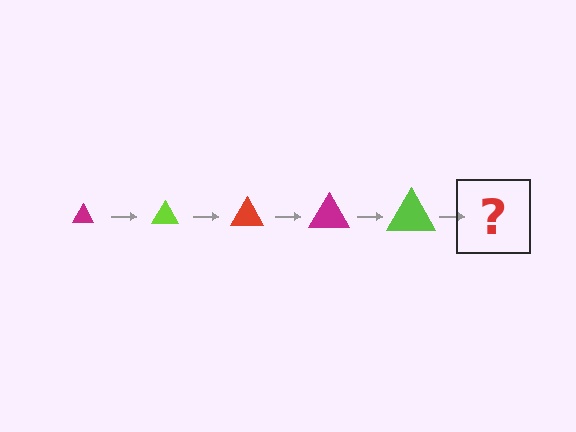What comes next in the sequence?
The next element should be a red triangle, larger than the previous one.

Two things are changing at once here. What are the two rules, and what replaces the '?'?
The two rules are that the triangle grows larger each step and the color cycles through magenta, lime, and red. The '?' should be a red triangle, larger than the previous one.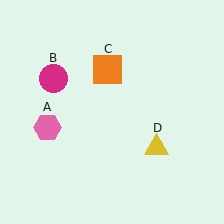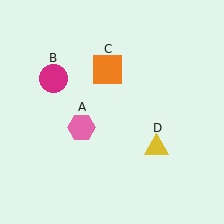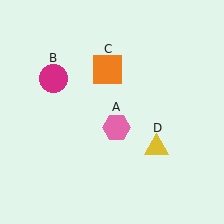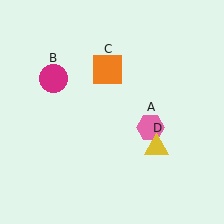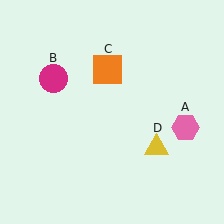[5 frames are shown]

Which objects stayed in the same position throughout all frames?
Magenta circle (object B) and orange square (object C) and yellow triangle (object D) remained stationary.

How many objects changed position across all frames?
1 object changed position: pink hexagon (object A).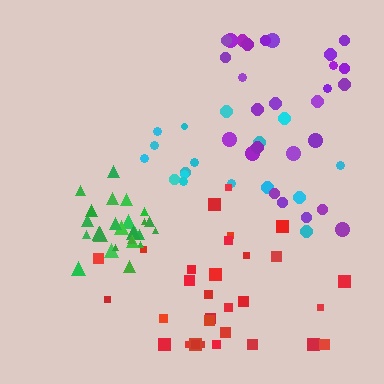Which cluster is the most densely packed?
Green.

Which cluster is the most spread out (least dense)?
Cyan.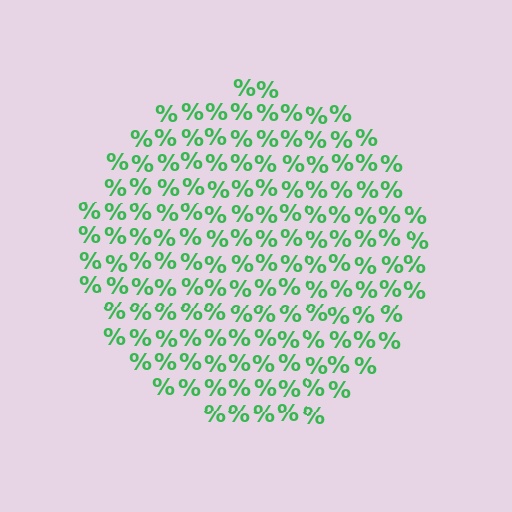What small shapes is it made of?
It is made of small percent signs.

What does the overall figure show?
The overall figure shows a circle.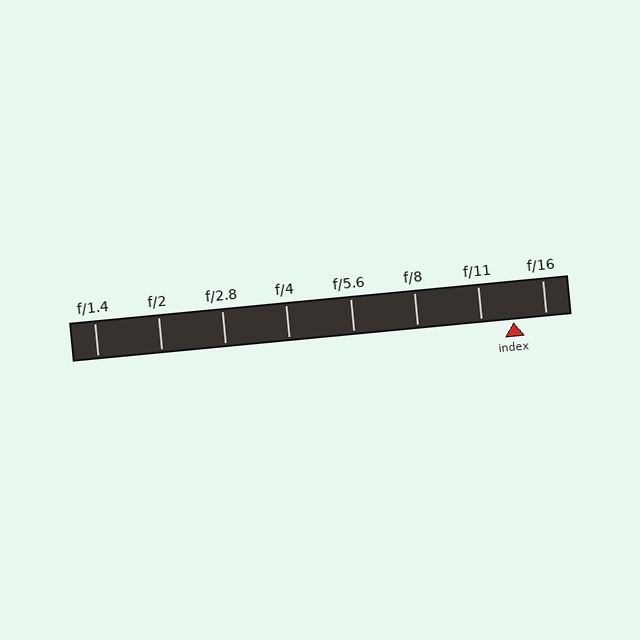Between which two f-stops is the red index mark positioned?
The index mark is between f/11 and f/16.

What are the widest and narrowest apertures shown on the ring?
The widest aperture shown is f/1.4 and the narrowest is f/16.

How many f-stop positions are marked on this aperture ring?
There are 8 f-stop positions marked.